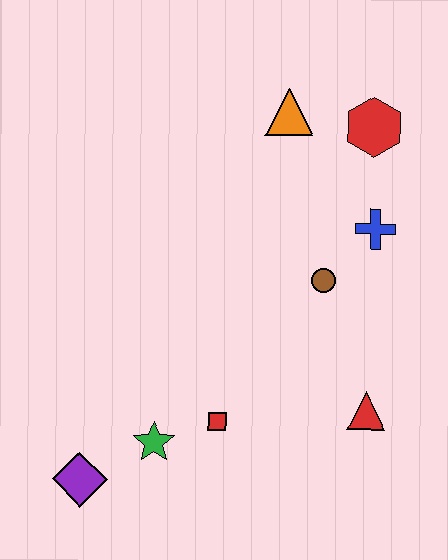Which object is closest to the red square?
The green star is closest to the red square.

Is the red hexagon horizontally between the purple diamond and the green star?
No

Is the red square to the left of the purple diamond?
No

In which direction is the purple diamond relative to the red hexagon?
The purple diamond is below the red hexagon.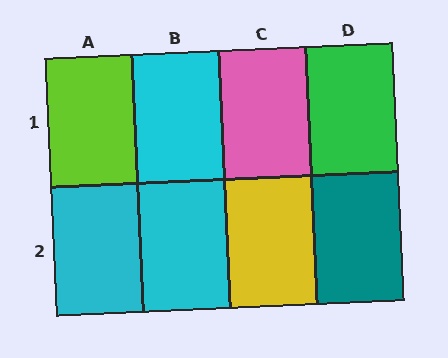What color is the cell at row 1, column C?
Pink.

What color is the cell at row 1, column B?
Cyan.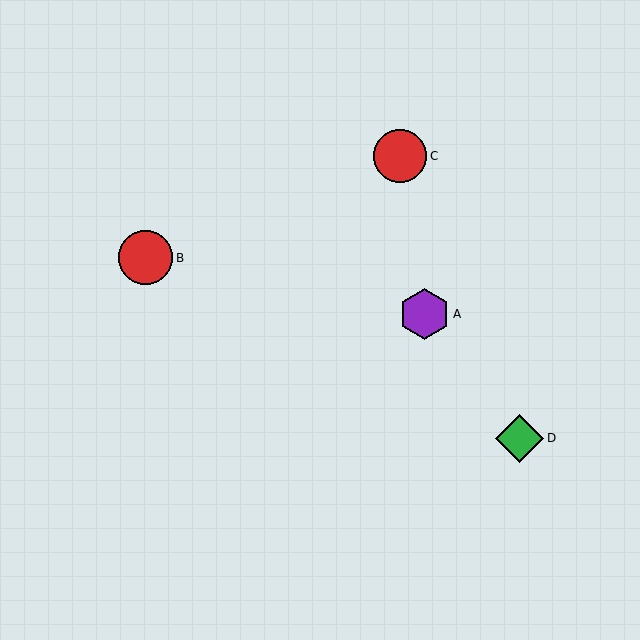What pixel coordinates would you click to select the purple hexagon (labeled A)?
Click at (424, 314) to select the purple hexagon A.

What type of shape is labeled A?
Shape A is a purple hexagon.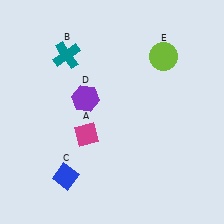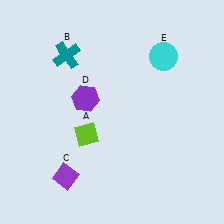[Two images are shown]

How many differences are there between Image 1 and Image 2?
There are 3 differences between the two images.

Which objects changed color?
A changed from magenta to lime. C changed from blue to purple. E changed from lime to cyan.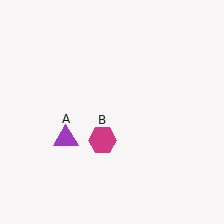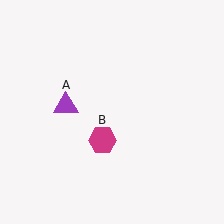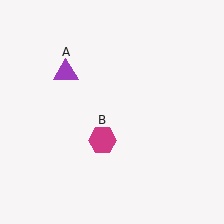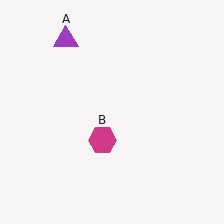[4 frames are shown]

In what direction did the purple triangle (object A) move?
The purple triangle (object A) moved up.